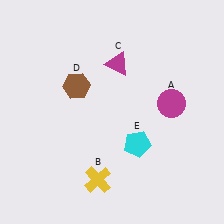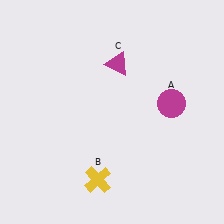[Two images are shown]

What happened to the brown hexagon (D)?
The brown hexagon (D) was removed in Image 2. It was in the top-left area of Image 1.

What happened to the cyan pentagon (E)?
The cyan pentagon (E) was removed in Image 2. It was in the bottom-right area of Image 1.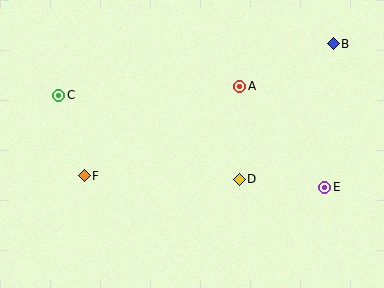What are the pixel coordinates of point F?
Point F is at (84, 176).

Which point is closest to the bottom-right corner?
Point E is closest to the bottom-right corner.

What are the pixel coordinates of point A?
Point A is at (240, 86).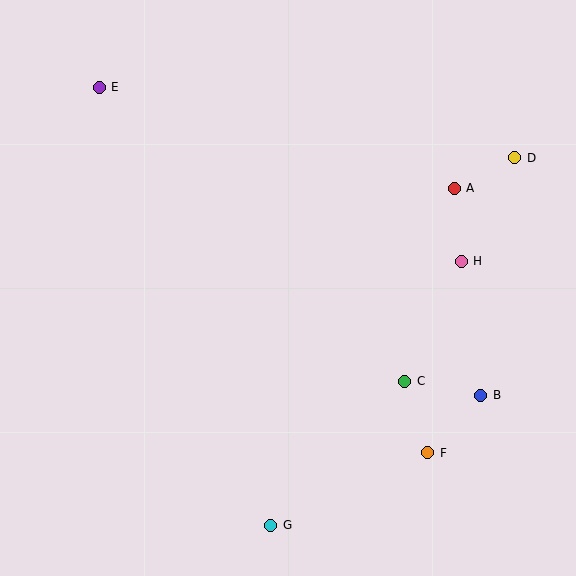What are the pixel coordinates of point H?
Point H is at (461, 261).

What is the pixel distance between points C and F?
The distance between C and F is 75 pixels.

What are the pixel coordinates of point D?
Point D is at (515, 158).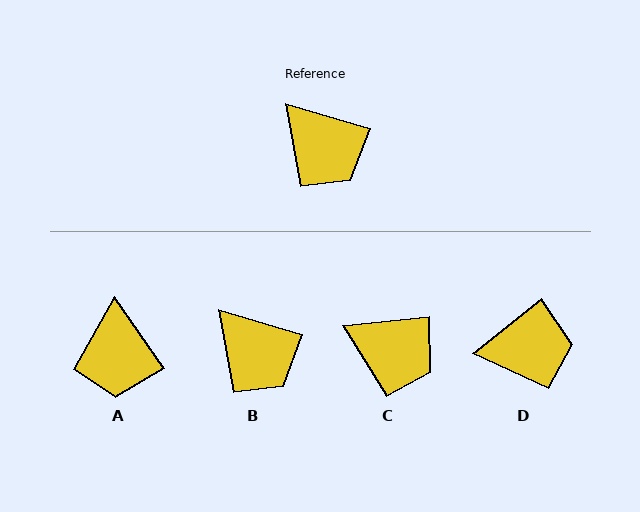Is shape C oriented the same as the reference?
No, it is off by about 22 degrees.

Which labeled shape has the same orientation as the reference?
B.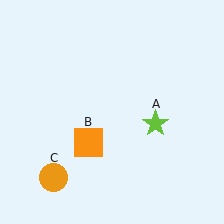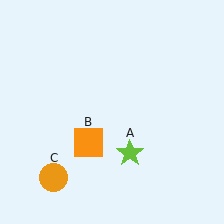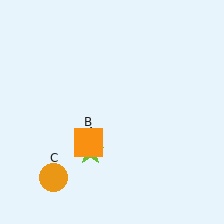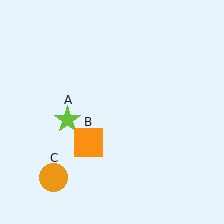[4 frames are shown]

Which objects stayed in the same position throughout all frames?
Orange square (object B) and orange circle (object C) remained stationary.